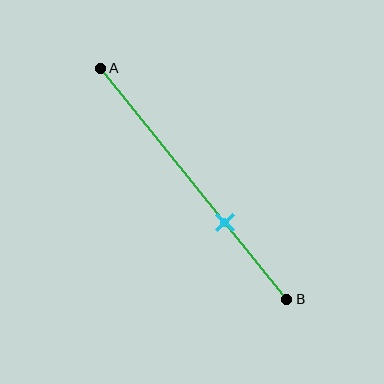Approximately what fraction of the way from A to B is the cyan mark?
The cyan mark is approximately 65% of the way from A to B.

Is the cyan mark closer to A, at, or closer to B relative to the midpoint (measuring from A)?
The cyan mark is closer to point B than the midpoint of segment AB.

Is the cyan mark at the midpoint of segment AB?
No, the mark is at about 65% from A, not at the 50% midpoint.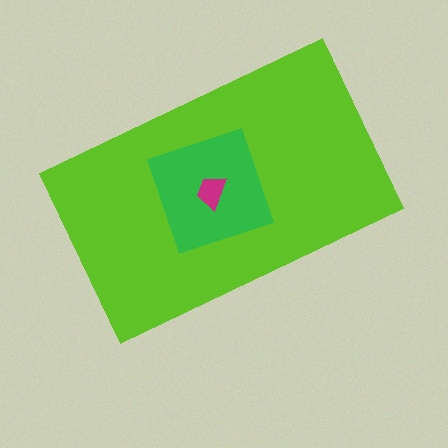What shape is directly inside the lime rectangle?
The green diamond.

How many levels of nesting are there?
3.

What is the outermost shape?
The lime rectangle.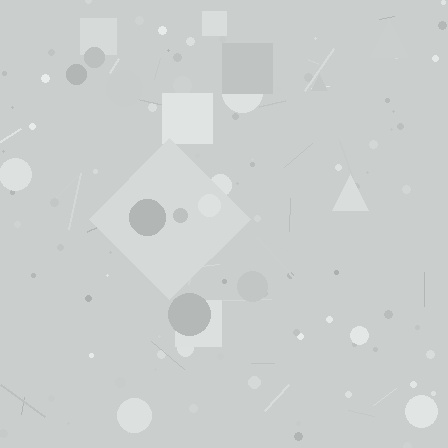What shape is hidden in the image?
A diamond is hidden in the image.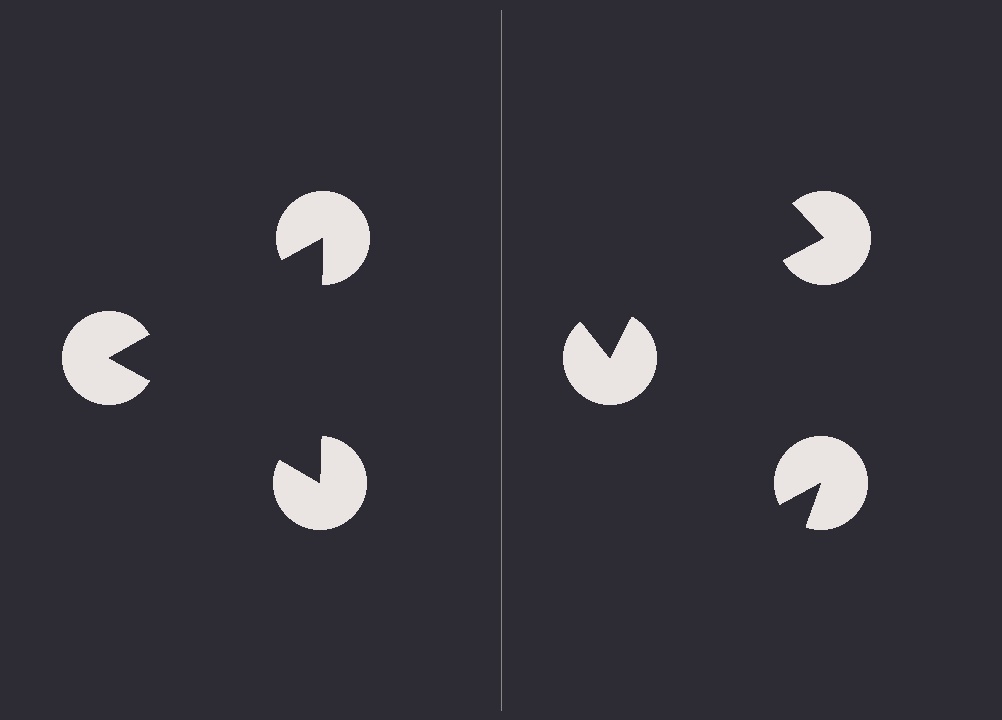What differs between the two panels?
The pac-man discs are positioned identically on both sides; only the wedge orientations differ. On the left they align to a triangle; on the right they are misaligned.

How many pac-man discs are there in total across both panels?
6 — 3 on each side.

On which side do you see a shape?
An illusory triangle appears on the left side. On the right side the wedge cuts are rotated, so no coherent shape forms.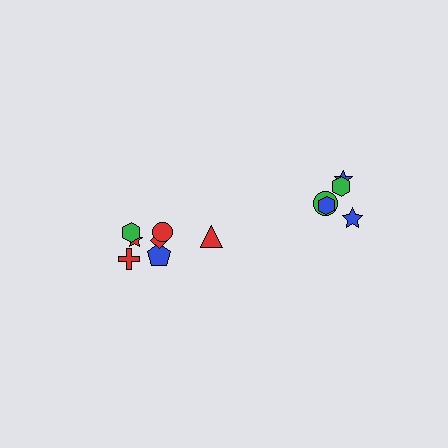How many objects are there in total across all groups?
There are 12 objects.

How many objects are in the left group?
There are 7 objects.